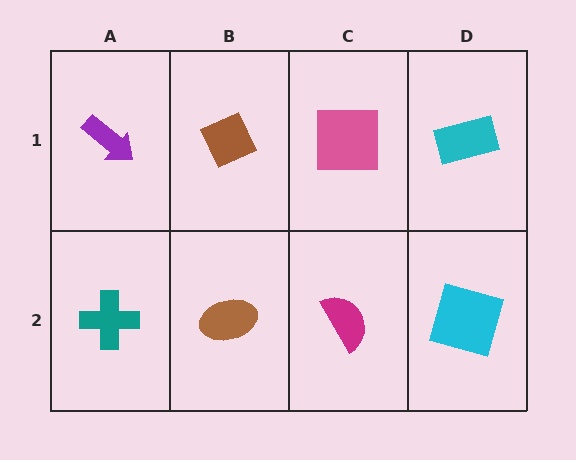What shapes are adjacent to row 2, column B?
A brown diamond (row 1, column B), a teal cross (row 2, column A), a magenta semicircle (row 2, column C).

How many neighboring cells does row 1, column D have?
2.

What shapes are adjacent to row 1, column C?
A magenta semicircle (row 2, column C), a brown diamond (row 1, column B), a cyan rectangle (row 1, column D).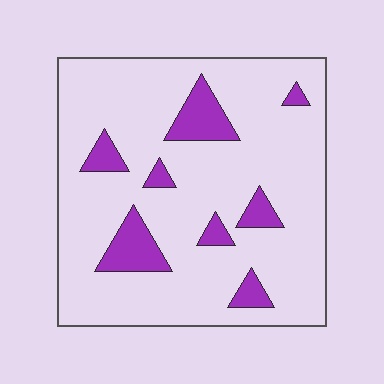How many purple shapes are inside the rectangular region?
8.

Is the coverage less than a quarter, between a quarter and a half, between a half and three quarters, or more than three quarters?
Less than a quarter.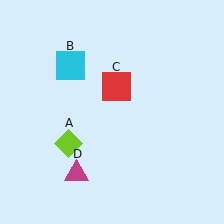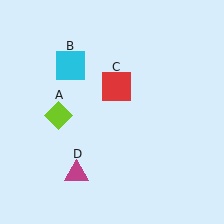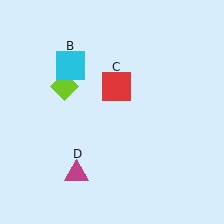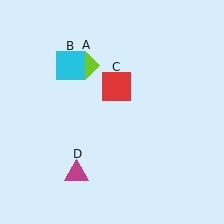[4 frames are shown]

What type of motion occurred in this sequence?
The lime diamond (object A) rotated clockwise around the center of the scene.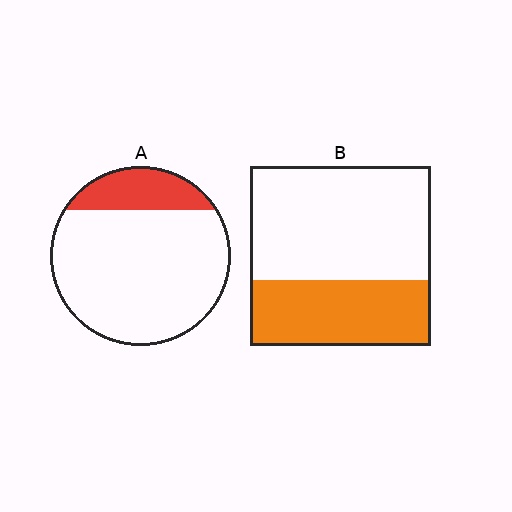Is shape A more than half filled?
No.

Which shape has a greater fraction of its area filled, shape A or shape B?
Shape B.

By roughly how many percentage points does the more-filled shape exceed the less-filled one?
By roughly 20 percentage points (B over A).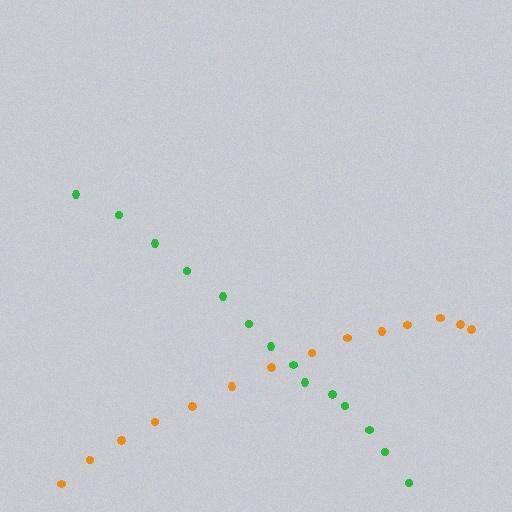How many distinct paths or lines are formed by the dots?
There are 2 distinct paths.